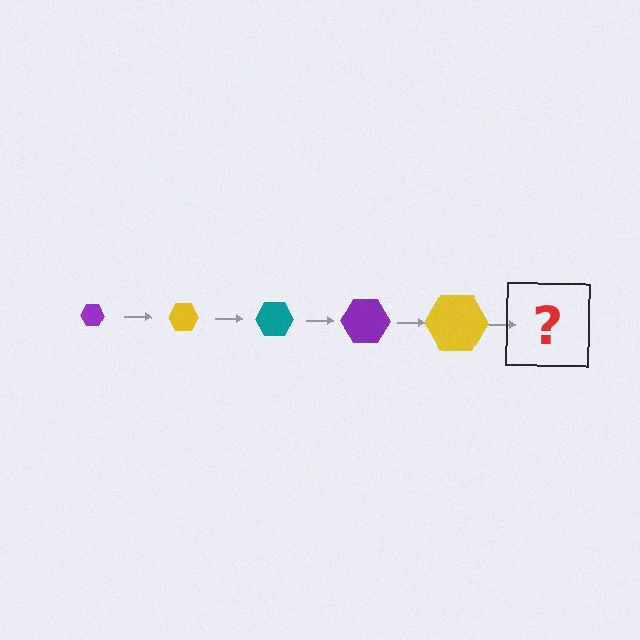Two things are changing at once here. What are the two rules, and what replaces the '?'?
The two rules are that the hexagon grows larger each step and the color cycles through purple, yellow, and teal. The '?' should be a teal hexagon, larger than the previous one.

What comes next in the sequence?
The next element should be a teal hexagon, larger than the previous one.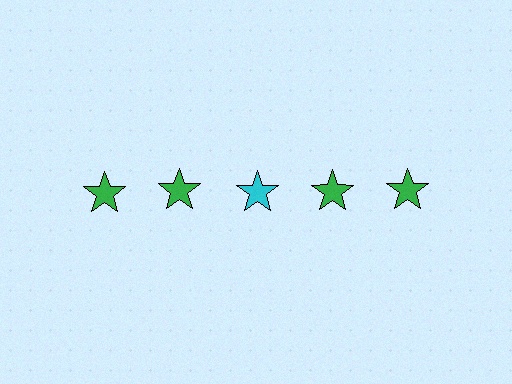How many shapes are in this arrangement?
There are 5 shapes arranged in a grid pattern.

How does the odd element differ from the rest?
It has a different color: cyan instead of green.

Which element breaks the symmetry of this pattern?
The cyan star in the top row, center column breaks the symmetry. All other shapes are green stars.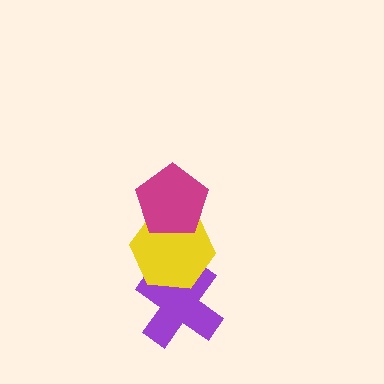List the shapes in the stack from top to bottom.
From top to bottom: the magenta pentagon, the yellow hexagon, the purple cross.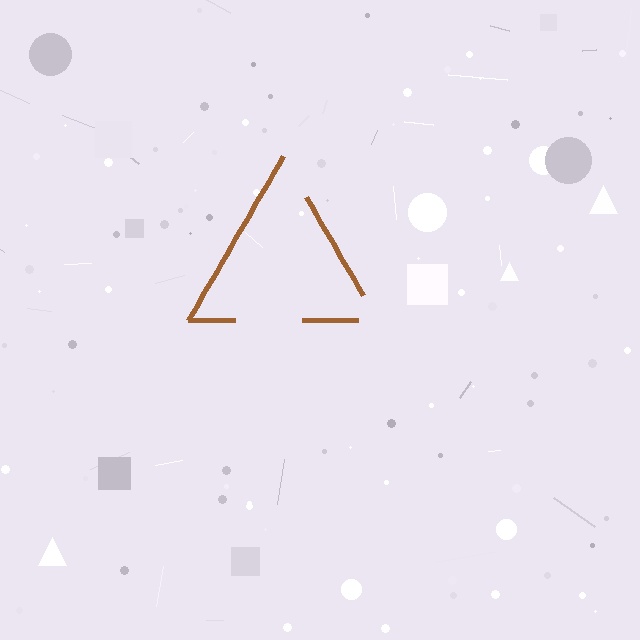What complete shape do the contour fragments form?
The contour fragments form a triangle.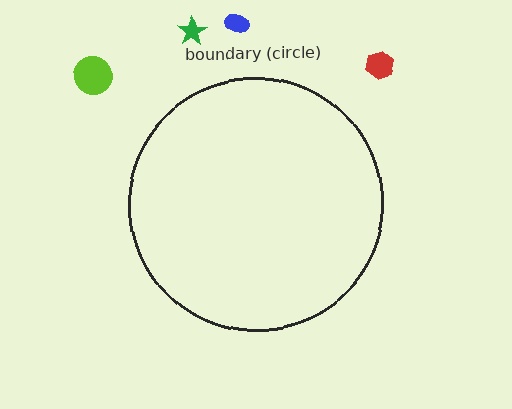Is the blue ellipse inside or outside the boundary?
Outside.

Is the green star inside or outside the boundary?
Outside.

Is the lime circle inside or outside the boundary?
Outside.